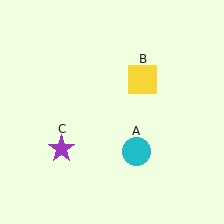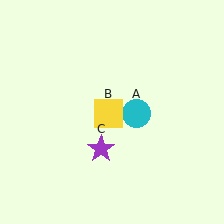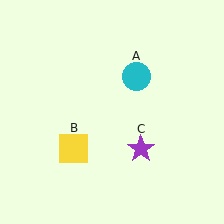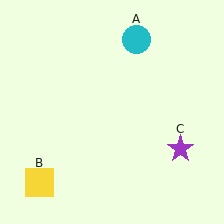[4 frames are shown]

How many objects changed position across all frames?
3 objects changed position: cyan circle (object A), yellow square (object B), purple star (object C).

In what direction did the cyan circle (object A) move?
The cyan circle (object A) moved up.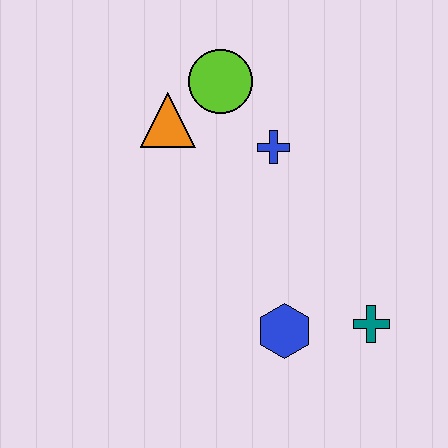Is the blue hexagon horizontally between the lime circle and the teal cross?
Yes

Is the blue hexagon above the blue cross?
No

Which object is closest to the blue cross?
The lime circle is closest to the blue cross.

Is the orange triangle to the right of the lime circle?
No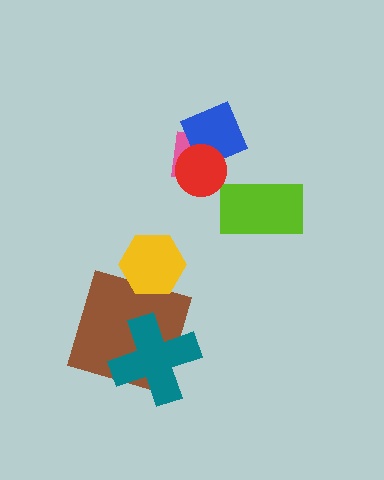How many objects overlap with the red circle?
2 objects overlap with the red circle.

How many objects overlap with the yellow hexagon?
1 object overlaps with the yellow hexagon.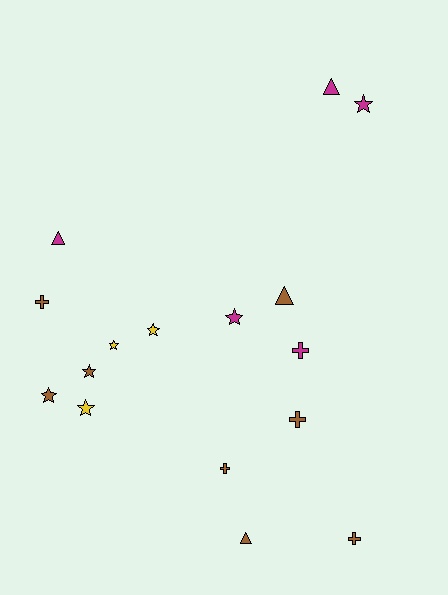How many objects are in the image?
There are 16 objects.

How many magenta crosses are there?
There is 1 magenta cross.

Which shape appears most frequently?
Star, with 7 objects.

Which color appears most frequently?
Brown, with 8 objects.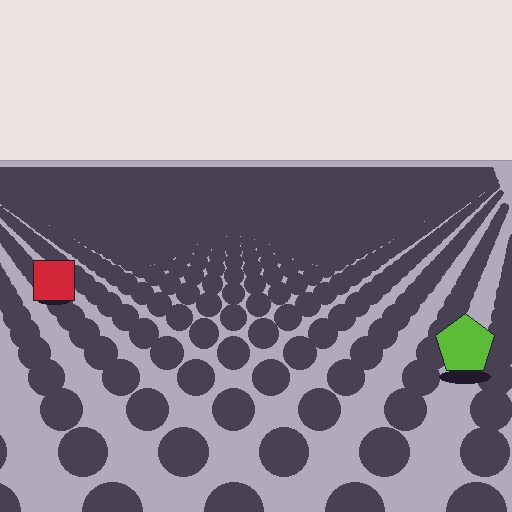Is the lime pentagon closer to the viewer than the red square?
Yes. The lime pentagon is closer — you can tell from the texture gradient: the ground texture is coarser near it.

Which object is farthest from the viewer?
The red square is farthest from the viewer. It appears smaller and the ground texture around it is denser.